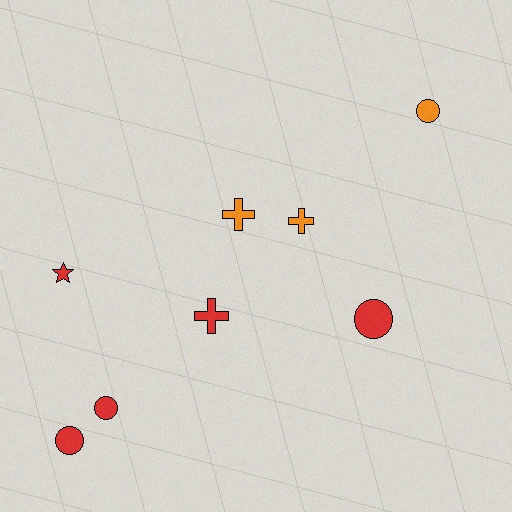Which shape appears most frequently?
Circle, with 4 objects.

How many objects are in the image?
There are 8 objects.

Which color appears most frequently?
Red, with 5 objects.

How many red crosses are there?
There is 1 red cross.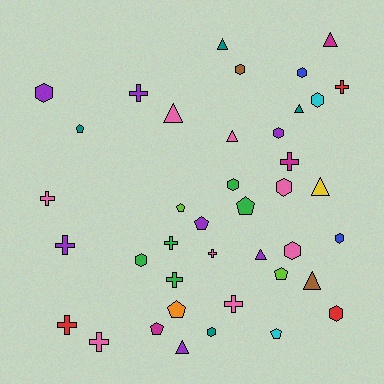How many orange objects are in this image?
There is 1 orange object.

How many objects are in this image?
There are 40 objects.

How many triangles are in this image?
There are 9 triangles.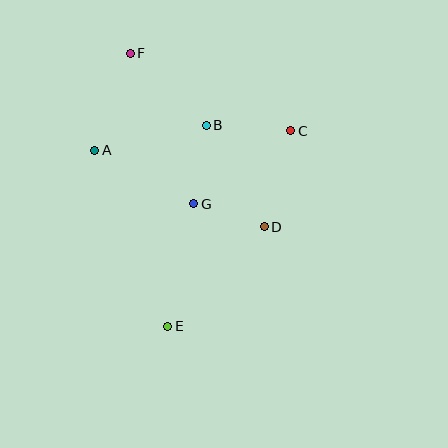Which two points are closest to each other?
Points D and G are closest to each other.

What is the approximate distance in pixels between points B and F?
The distance between B and F is approximately 105 pixels.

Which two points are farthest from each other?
Points E and F are farthest from each other.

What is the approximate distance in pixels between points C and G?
The distance between C and G is approximately 121 pixels.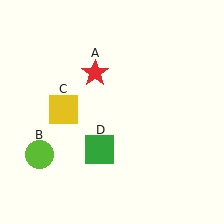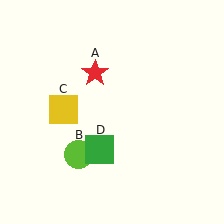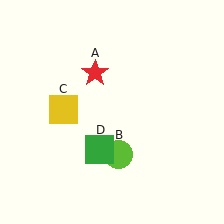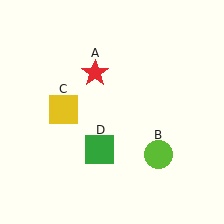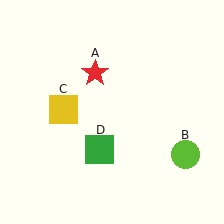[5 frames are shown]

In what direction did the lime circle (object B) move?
The lime circle (object B) moved right.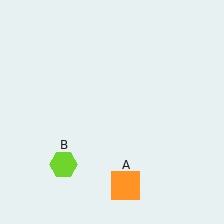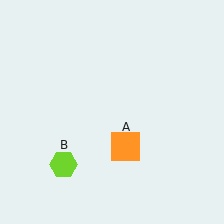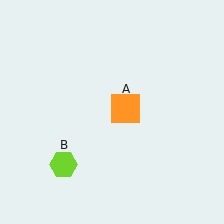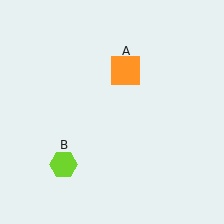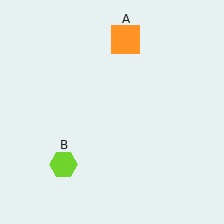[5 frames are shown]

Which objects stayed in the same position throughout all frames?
Lime hexagon (object B) remained stationary.